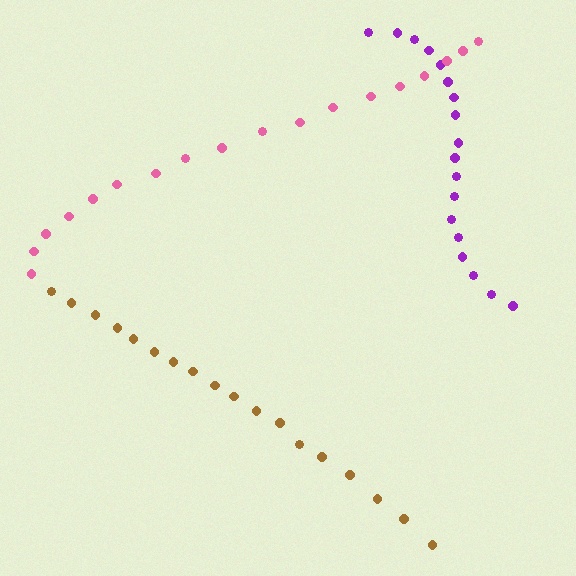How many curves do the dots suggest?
There are 3 distinct paths.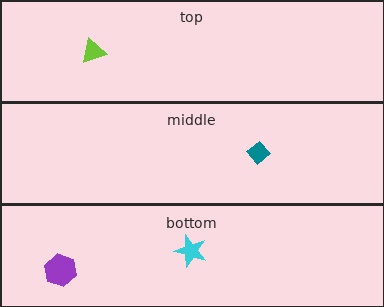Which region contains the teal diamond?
The middle region.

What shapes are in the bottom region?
The purple hexagon, the cyan star.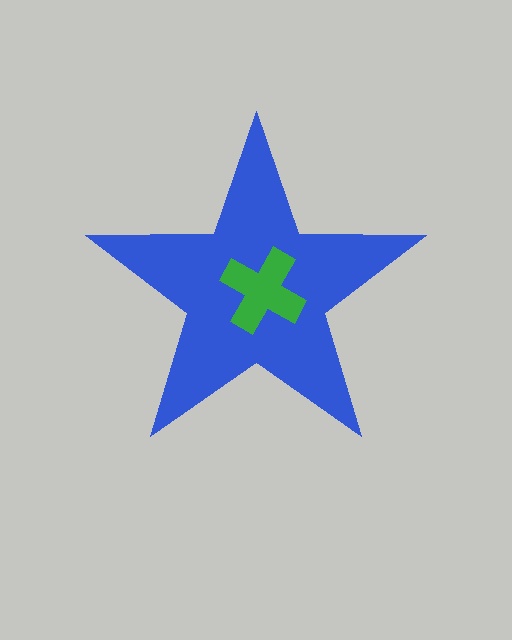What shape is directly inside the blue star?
The green cross.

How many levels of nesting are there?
2.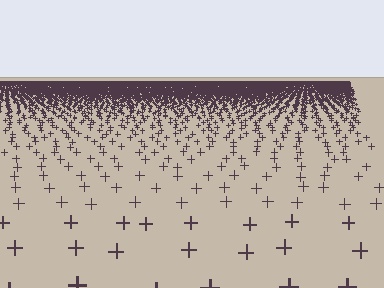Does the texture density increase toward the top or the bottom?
Density increases toward the top.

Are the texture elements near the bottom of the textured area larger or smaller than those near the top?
Larger. Near the bottom, elements are closer to the viewer and appear at a bigger on-screen size.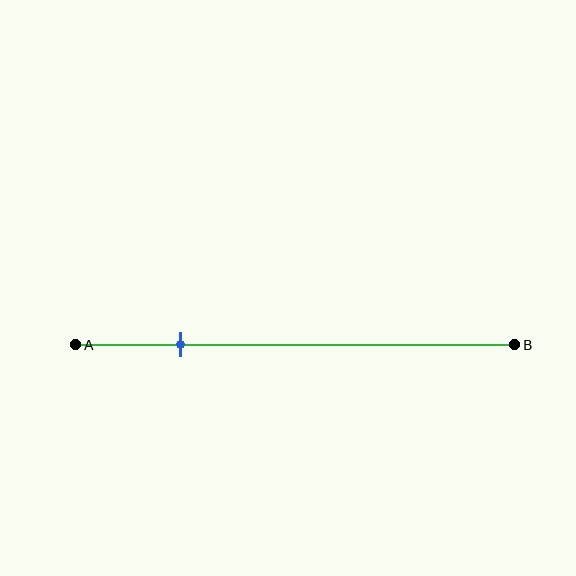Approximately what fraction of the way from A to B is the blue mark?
The blue mark is approximately 25% of the way from A to B.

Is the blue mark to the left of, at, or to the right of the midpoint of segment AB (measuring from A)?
The blue mark is to the left of the midpoint of segment AB.